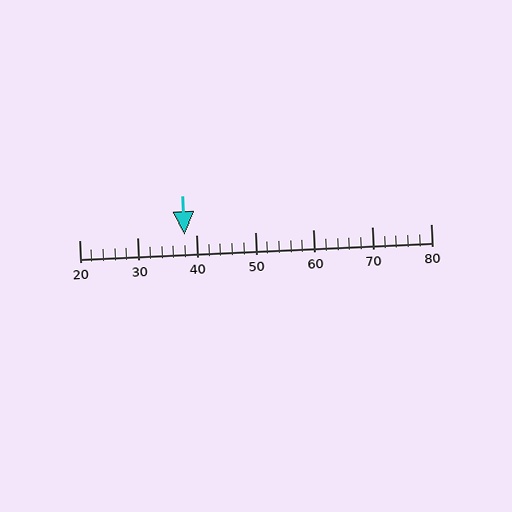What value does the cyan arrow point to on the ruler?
The cyan arrow points to approximately 38.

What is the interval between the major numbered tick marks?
The major tick marks are spaced 10 units apart.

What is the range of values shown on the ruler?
The ruler shows values from 20 to 80.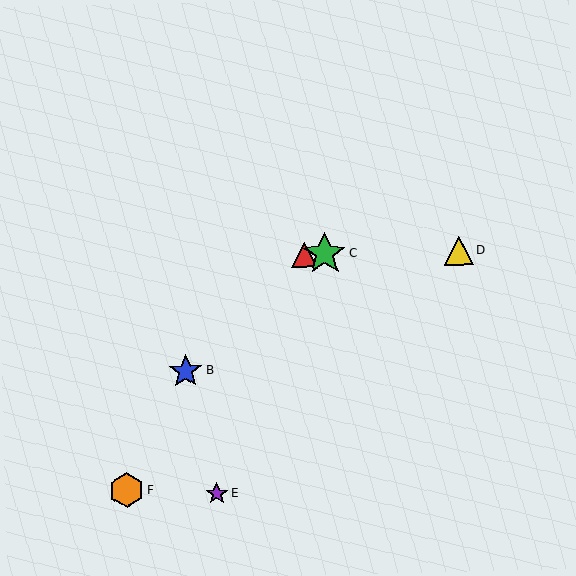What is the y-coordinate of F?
Object F is at y≈490.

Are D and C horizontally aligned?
Yes, both are at y≈250.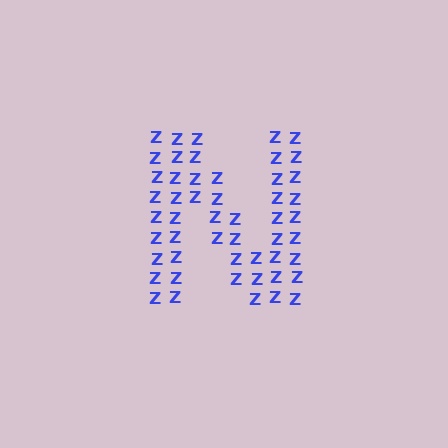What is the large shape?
The large shape is the letter N.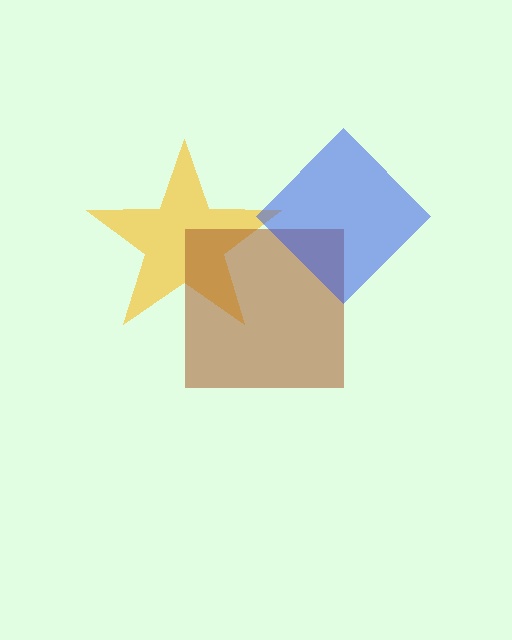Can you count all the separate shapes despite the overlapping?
Yes, there are 3 separate shapes.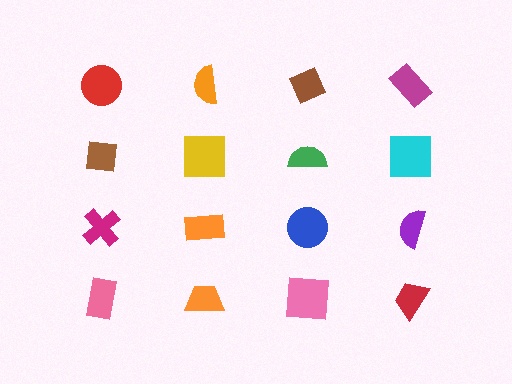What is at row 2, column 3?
A green semicircle.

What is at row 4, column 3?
A pink square.